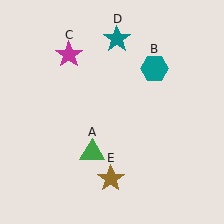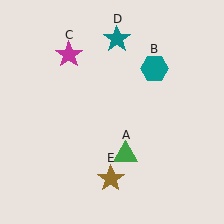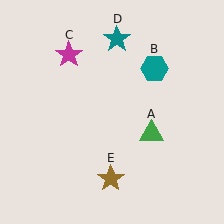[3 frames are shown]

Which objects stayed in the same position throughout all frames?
Teal hexagon (object B) and magenta star (object C) and teal star (object D) and brown star (object E) remained stationary.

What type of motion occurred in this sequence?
The green triangle (object A) rotated counterclockwise around the center of the scene.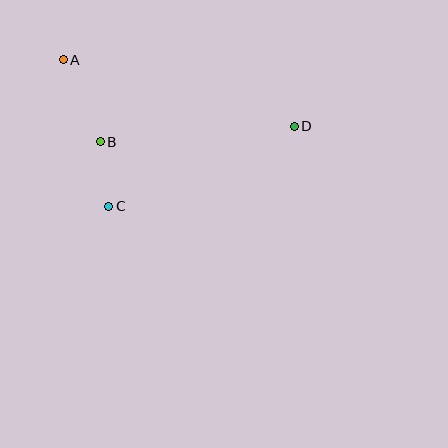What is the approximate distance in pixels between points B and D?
The distance between B and D is approximately 194 pixels.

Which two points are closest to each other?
Points B and C are closest to each other.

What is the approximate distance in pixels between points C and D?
The distance between C and D is approximately 202 pixels.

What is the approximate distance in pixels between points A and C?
The distance between A and C is approximately 153 pixels.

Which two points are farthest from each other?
Points A and D are farthest from each other.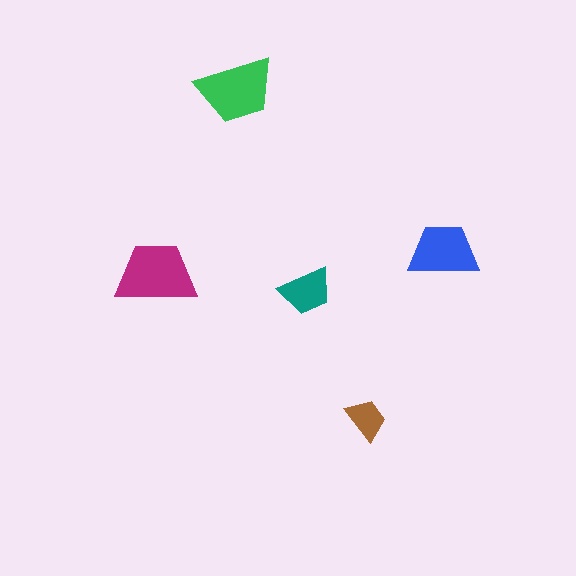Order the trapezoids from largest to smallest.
the magenta one, the green one, the blue one, the teal one, the brown one.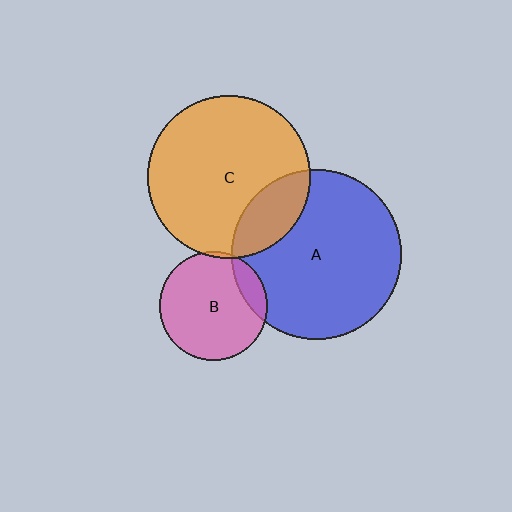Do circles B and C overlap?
Yes.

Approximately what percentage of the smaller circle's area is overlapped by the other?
Approximately 5%.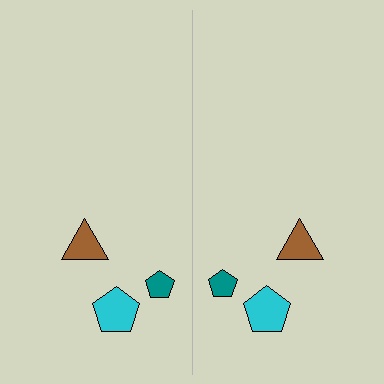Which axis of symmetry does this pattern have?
The pattern has a vertical axis of symmetry running through the center of the image.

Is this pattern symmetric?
Yes, this pattern has bilateral (reflection) symmetry.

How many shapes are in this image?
There are 6 shapes in this image.